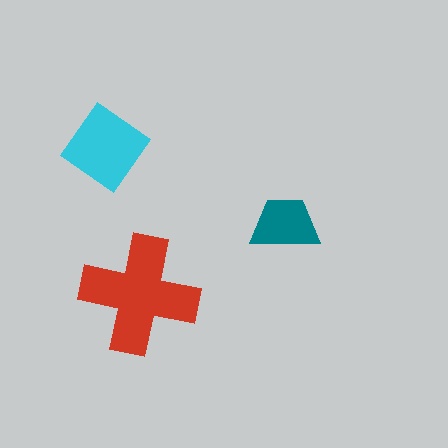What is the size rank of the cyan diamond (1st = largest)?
2nd.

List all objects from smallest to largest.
The teal trapezoid, the cyan diamond, the red cross.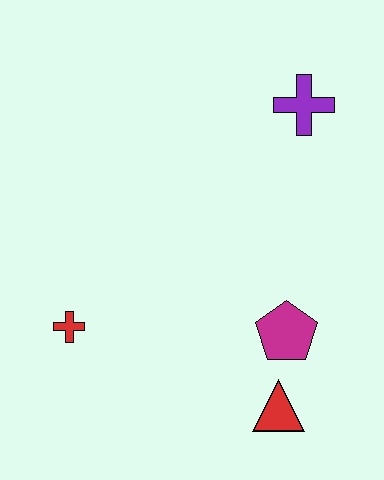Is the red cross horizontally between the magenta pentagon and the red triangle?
No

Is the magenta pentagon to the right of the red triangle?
Yes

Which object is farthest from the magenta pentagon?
The purple cross is farthest from the magenta pentagon.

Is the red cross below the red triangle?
No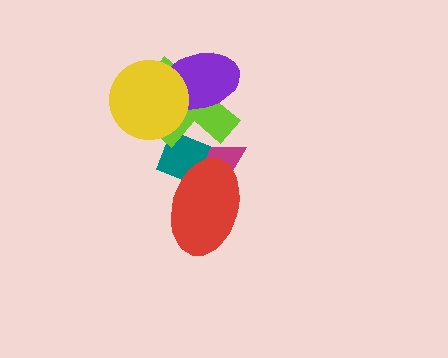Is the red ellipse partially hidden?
No, no other shape covers it.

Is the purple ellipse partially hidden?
Yes, it is partially covered by another shape.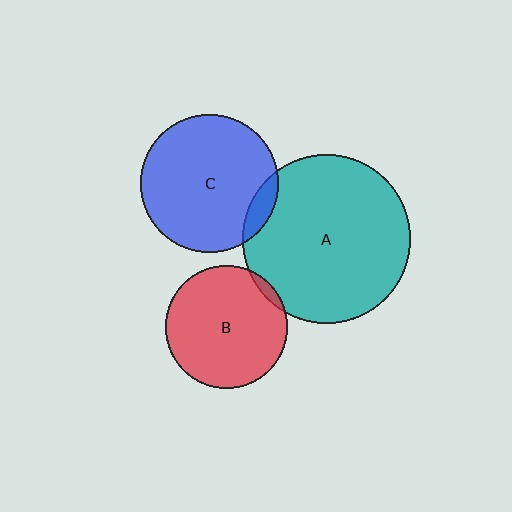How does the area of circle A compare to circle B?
Approximately 1.9 times.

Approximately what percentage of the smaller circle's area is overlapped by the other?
Approximately 5%.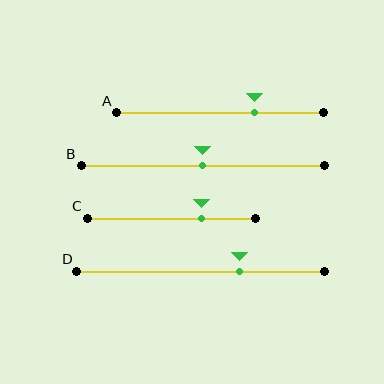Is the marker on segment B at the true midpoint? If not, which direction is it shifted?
Yes, the marker on segment B is at the true midpoint.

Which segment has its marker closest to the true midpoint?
Segment B has its marker closest to the true midpoint.